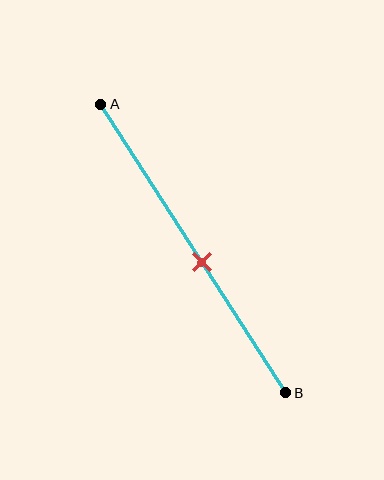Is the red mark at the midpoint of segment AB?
No, the mark is at about 55% from A, not at the 50% midpoint.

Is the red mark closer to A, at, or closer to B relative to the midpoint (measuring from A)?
The red mark is closer to point B than the midpoint of segment AB.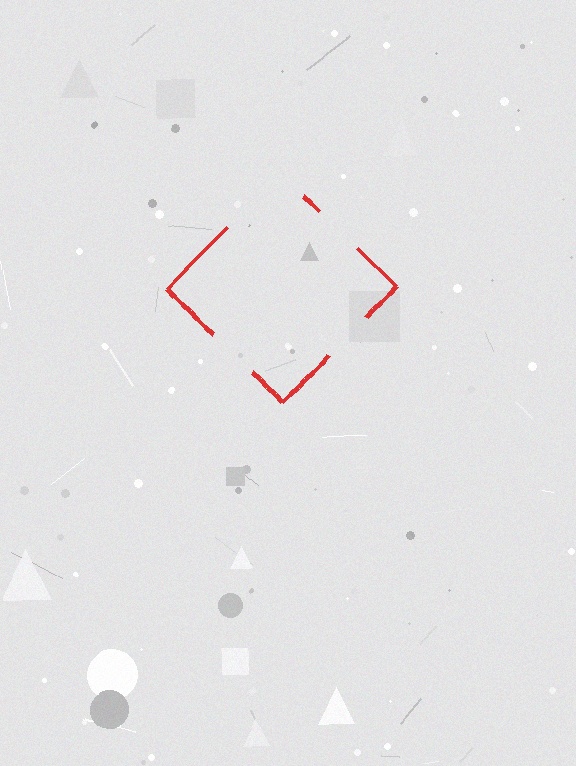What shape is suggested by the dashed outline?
The dashed outline suggests a diamond.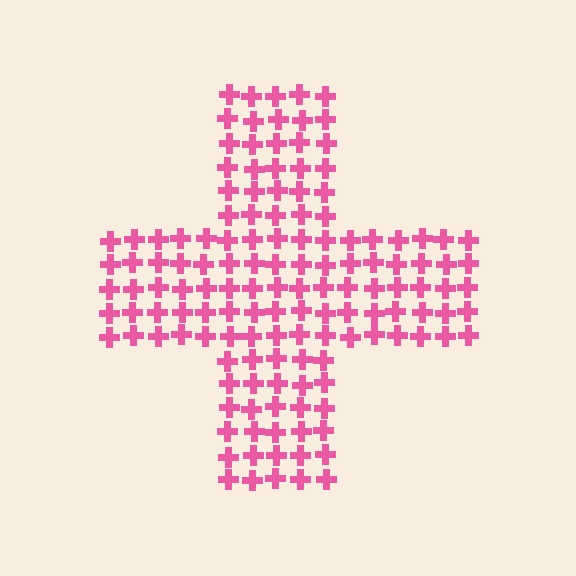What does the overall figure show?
The overall figure shows a cross.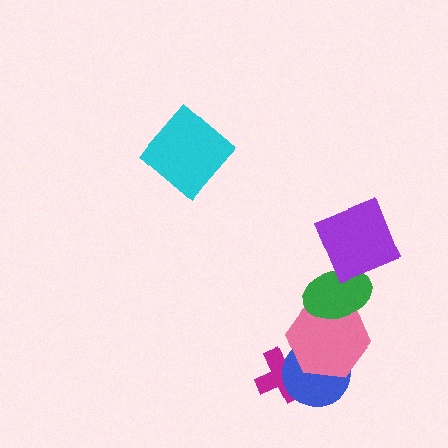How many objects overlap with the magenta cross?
2 objects overlap with the magenta cross.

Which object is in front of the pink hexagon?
The green ellipse is in front of the pink hexagon.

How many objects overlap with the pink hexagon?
3 objects overlap with the pink hexagon.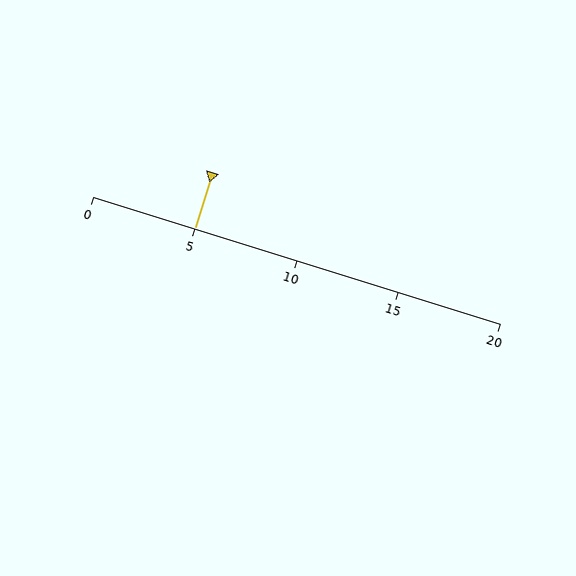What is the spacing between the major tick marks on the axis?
The major ticks are spaced 5 apart.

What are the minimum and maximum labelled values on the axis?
The axis runs from 0 to 20.